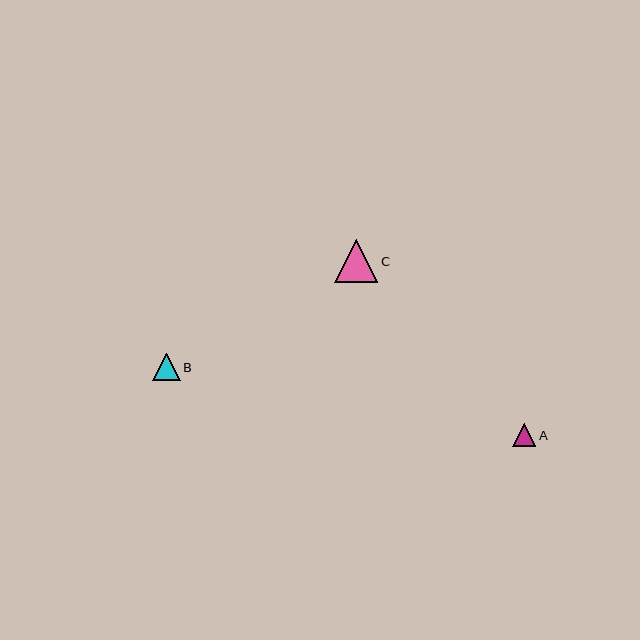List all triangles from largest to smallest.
From largest to smallest: C, B, A.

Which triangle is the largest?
Triangle C is the largest with a size of approximately 43 pixels.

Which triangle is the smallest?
Triangle A is the smallest with a size of approximately 24 pixels.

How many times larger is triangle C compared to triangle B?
Triangle C is approximately 1.6 times the size of triangle B.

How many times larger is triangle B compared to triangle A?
Triangle B is approximately 1.2 times the size of triangle A.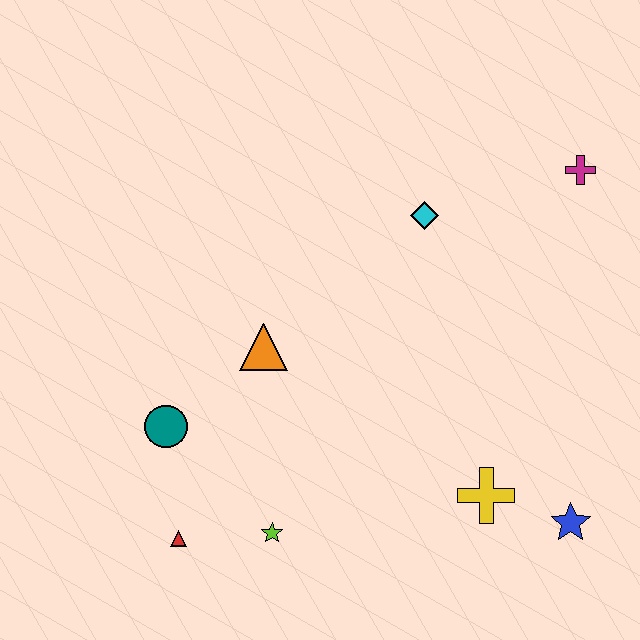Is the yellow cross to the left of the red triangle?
No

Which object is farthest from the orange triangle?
The magenta cross is farthest from the orange triangle.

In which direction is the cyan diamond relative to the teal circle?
The cyan diamond is to the right of the teal circle.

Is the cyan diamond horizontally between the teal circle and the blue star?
Yes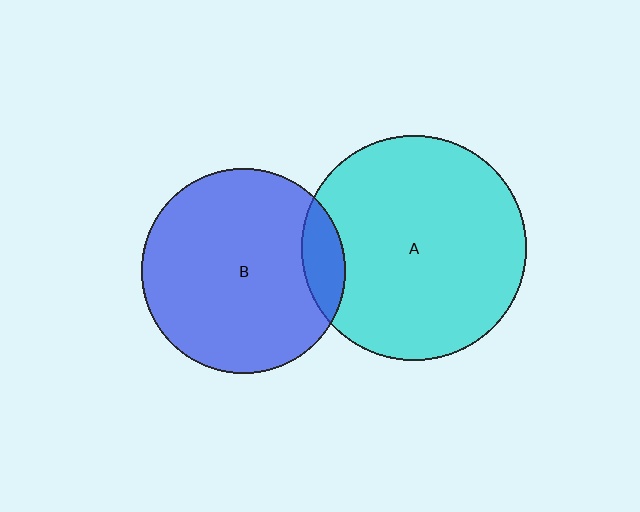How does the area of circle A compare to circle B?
Approximately 1.2 times.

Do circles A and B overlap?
Yes.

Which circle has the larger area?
Circle A (cyan).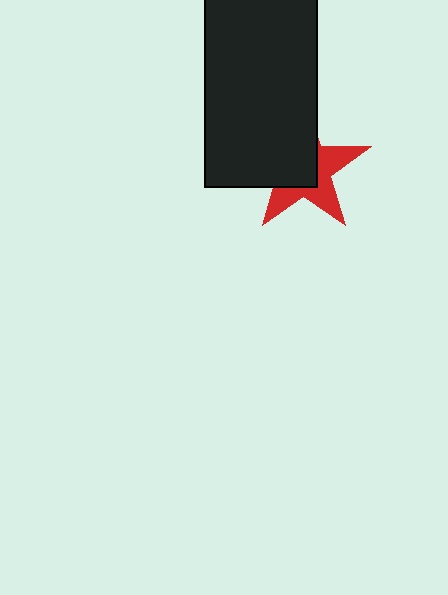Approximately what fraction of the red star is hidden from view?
Roughly 53% of the red star is hidden behind the black rectangle.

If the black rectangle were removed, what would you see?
You would see the complete red star.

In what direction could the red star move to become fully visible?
The red star could move toward the lower-right. That would shift it out from behind the black rectangle entirely.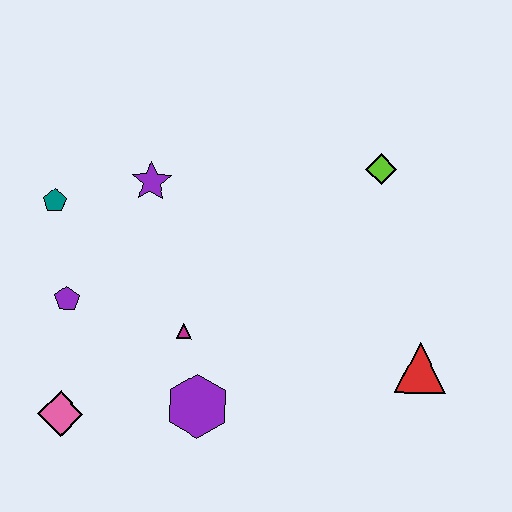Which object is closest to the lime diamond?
The red triangle is closest to the lime diamond.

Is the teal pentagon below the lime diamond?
Yes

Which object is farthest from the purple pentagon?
The red triangle is farthest from the purple pentagon.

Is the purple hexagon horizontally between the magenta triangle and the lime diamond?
Yes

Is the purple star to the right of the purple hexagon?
No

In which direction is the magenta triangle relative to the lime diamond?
The magenta triangle is to the left of the lime diamond.